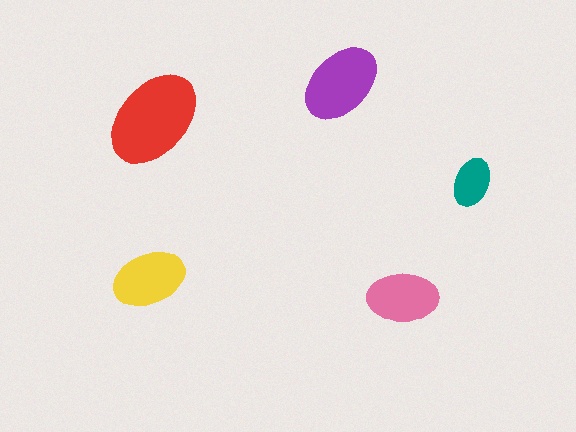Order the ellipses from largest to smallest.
the red one, the purple one, the yellow one, the pink one, the teal one.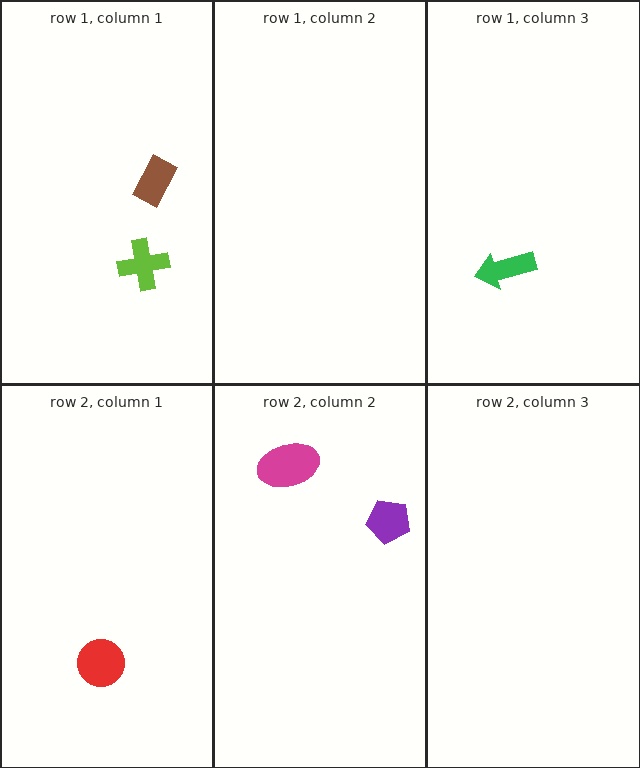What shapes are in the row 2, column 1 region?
The red circle.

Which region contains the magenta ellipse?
The row 2, column 2 region.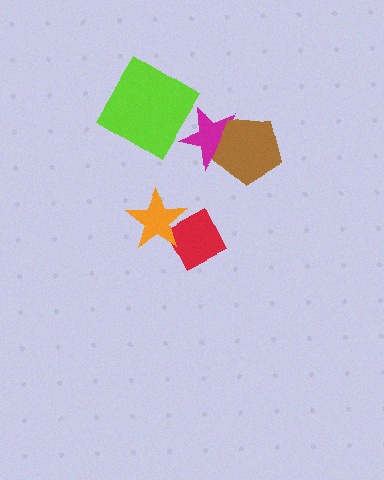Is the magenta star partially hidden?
Yes, it is partially covered by another shape.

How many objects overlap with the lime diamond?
0 objects overlap with the lime diamond.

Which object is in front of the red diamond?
The orange star is in front of the red diamond.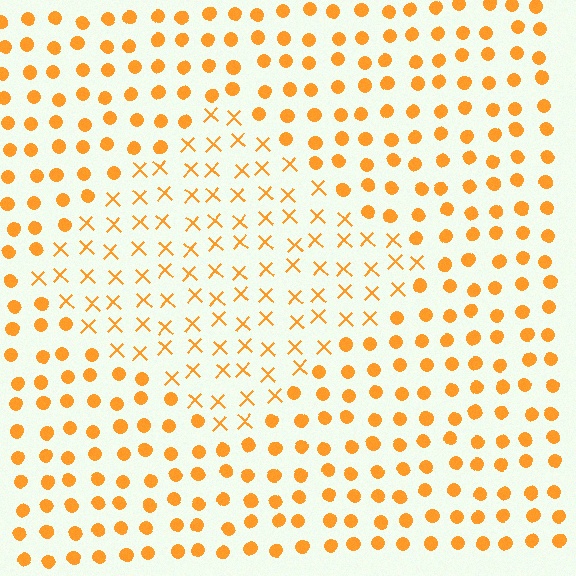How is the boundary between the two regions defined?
The boundary is defined by a change in element shape: X marks inside vs. circles outside. All elements share the same color and spacing.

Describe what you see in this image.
The image is filled with small orange elements arranged in a uniform grid. A diamond-shaped region contains X marks, while the surrounding area contains circles. The boundary is defined purely by the change in element shape.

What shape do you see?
I see a diamond.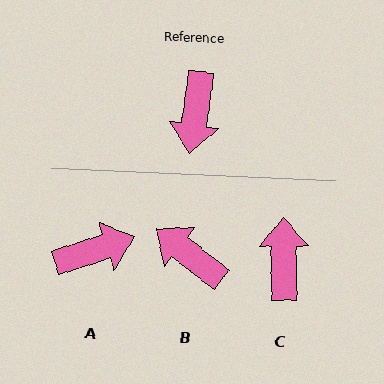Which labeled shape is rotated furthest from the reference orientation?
C, about 171 degrees away.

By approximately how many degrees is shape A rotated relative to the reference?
Approximately 116 degrees counter-clockwise.